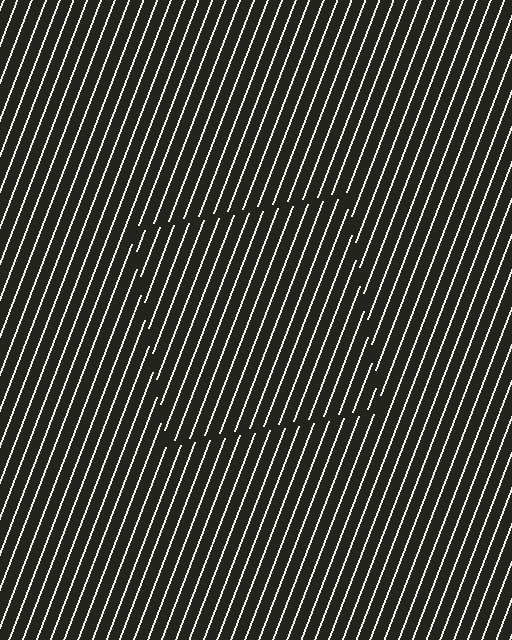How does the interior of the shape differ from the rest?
The interior of the shape contains the same grating, shifted by half a period — the contour is defined by the phase discontinuity where line-ends from the inner and outer gratings abut.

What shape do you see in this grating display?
An illusory square. The interior of the shape contains the same grating, shifted by half a period — the contour is defined by the phase discontinuity where line-ends from the inner and outer gratings abut.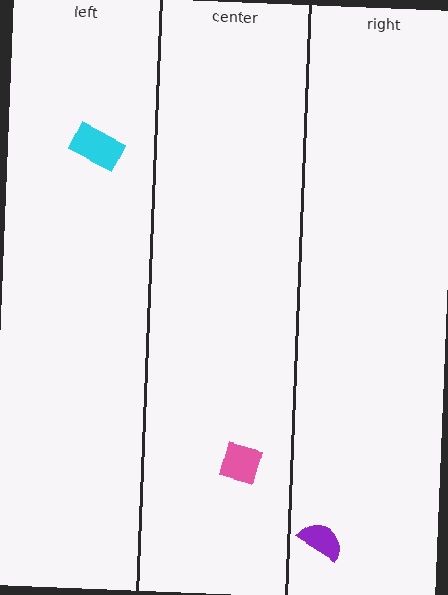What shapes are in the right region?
The purple semicircle.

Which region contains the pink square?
The center region.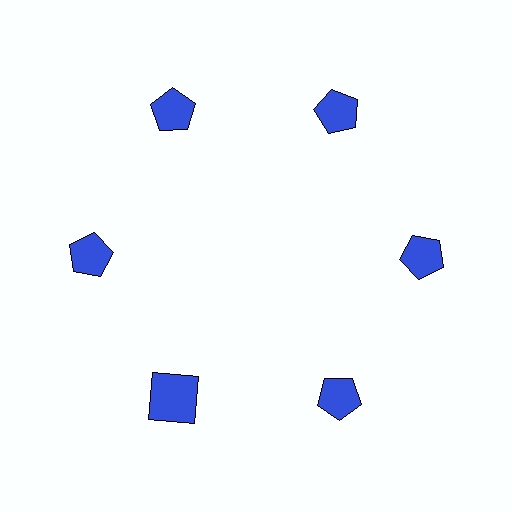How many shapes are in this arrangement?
There are 6 shapes arranged in a ring pattern.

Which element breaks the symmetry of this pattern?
The blue square at roughly the 7 o'clock position breaks the symmetry. All other shapes are blue pentagons.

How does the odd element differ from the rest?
It has a different shape: square instead of pentagon.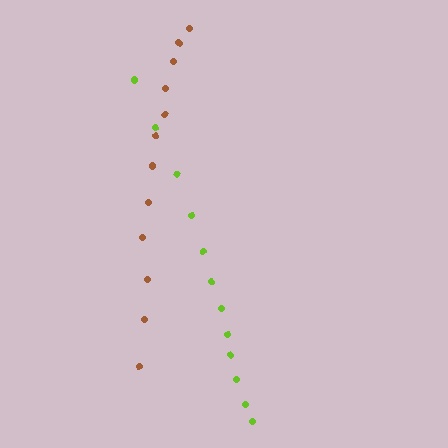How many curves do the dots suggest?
There are 2 distinct paths.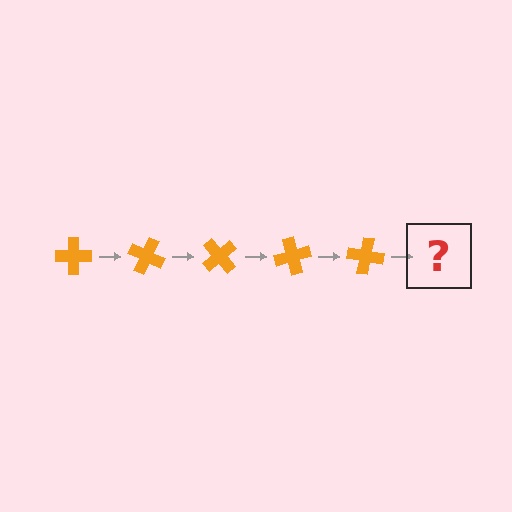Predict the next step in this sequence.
The next step is an orange cross rotated 125 degrees.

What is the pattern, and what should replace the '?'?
The pattern is that the cross rotates 25 degrees each step. The '?' should be an orange cross rotated 125 degrees.